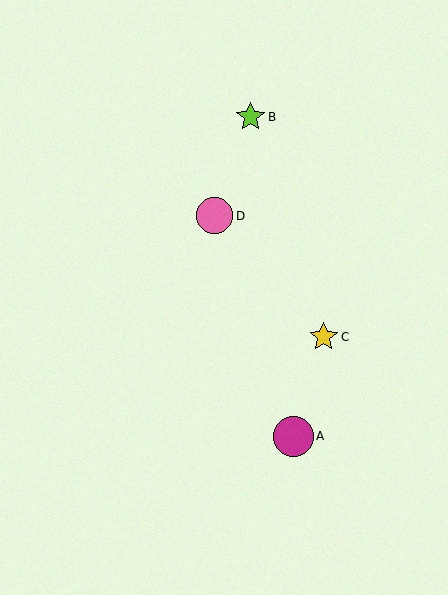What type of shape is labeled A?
Shape A is a magenta circle.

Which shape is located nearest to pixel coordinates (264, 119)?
The lime star (labeled B) at (251, 117) is nearest to that location.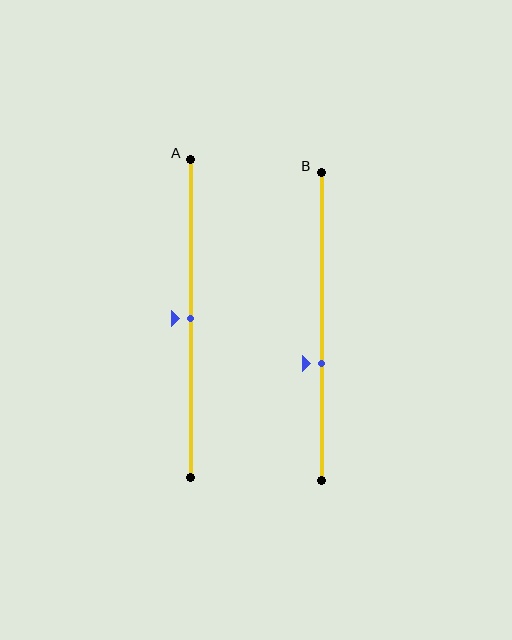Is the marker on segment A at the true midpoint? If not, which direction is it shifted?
Yes, the marker on segment A is at the true midpoint.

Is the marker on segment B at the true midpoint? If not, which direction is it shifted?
No, the marker on segment B is shifted downward by about 12% of the segment length.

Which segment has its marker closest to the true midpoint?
Segment A has its marker closest to the true midpoint.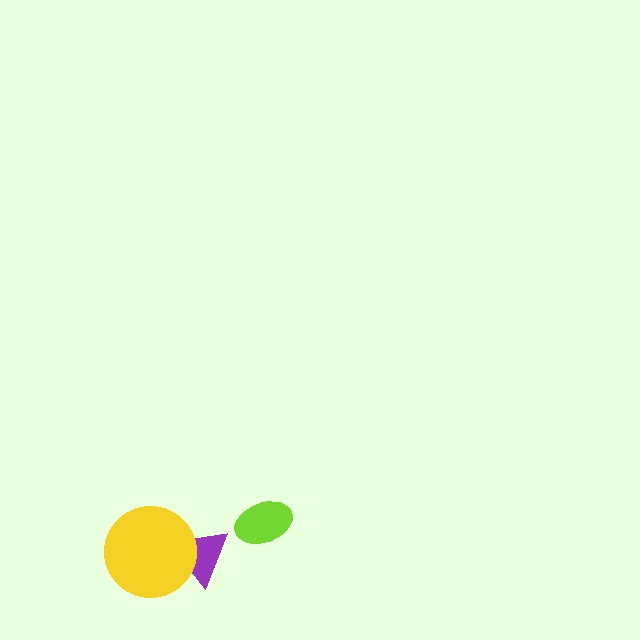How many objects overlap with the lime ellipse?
0 objects overlap with the lime ellipse.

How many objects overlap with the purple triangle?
1 object overlaps with the purple triangle.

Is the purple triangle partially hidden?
Yes, it is partially covered by another shape.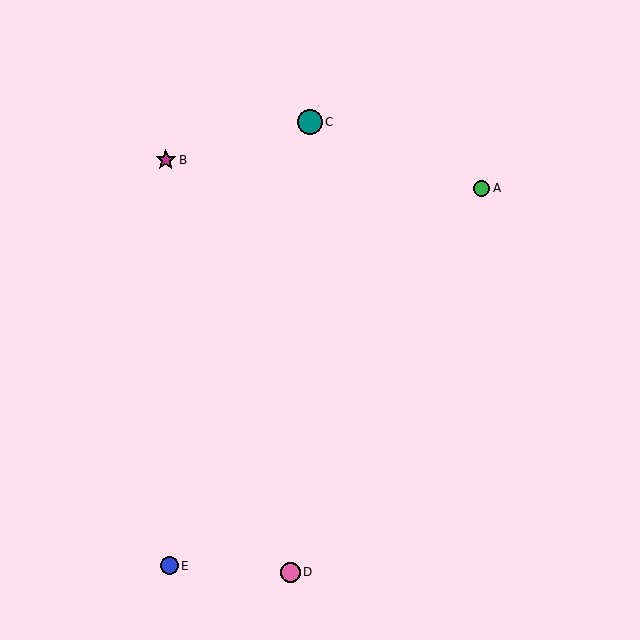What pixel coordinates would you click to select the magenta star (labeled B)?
Click at (166, 160) to select the magenta star B.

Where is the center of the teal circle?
The center of the teal circle is at (310, 122).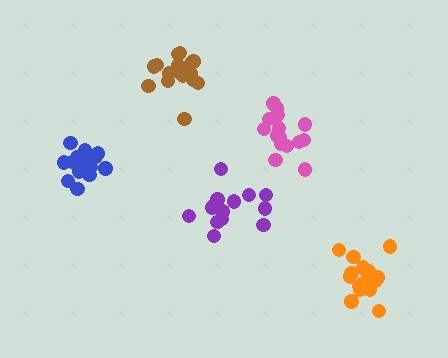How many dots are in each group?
Group 1: 19 dots, Group 2: 15 dots, Group 3: 14 dots, Group 4: 18 dots, Group 5: 18 dots (84 total).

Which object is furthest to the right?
The orange cluster is rightmost.